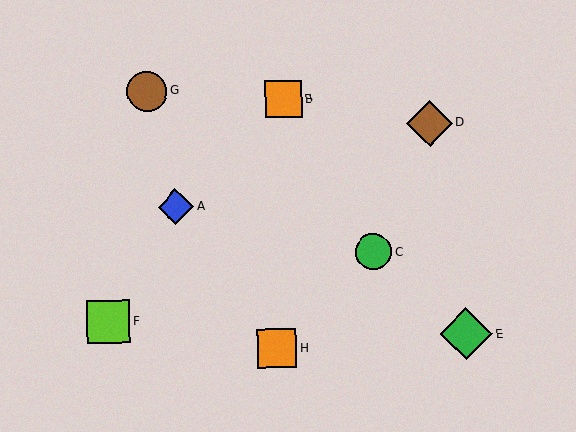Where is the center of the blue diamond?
The center of the blue diamond is at (176, 207).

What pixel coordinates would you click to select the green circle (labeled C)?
Click at (373, 252) to select the green circle C.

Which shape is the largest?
The green diamond (labeled E) is the largest.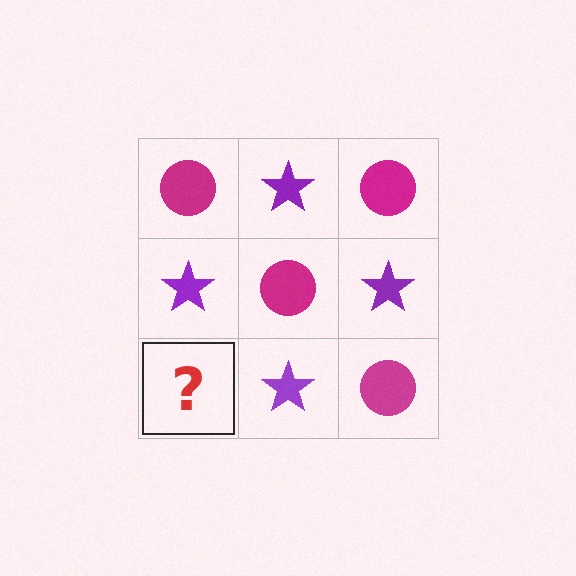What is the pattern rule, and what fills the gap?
The rule is that it alternates magenta circle and purple star in a checkerboard pattern. The gap should be filled with a magenta circle.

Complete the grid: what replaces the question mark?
The question mark should be replaced with a magenta circle.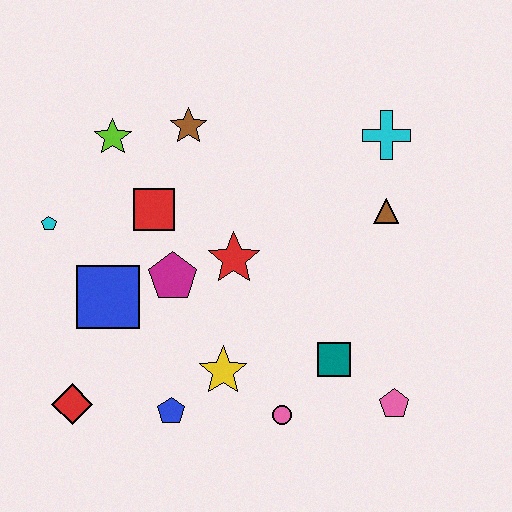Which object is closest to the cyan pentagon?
The blue square is closest to the cyan pentagon.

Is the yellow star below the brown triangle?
Yes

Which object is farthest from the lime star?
The pink pentagon is farthest from the lime star.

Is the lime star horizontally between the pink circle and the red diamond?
Yes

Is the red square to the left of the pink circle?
Yes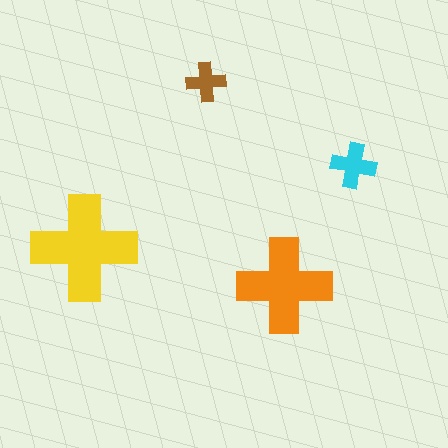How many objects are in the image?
There are 4 objects in the image.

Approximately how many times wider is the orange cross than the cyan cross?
About 2 times wider.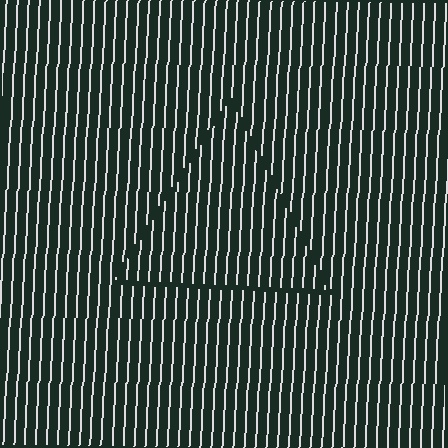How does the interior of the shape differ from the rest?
The interior of the shape contains the same grating, shifted by half a period — the contour is defined by the phase discontinuity where line-ends from the inner and outer gratings abut.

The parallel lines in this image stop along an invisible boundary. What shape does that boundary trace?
An illusory triangle. The interior of the shape contains the same grating, shifted by half a period — the contour is defined by the phase discontinuity where line-ends from the inner and outer gratings abut.